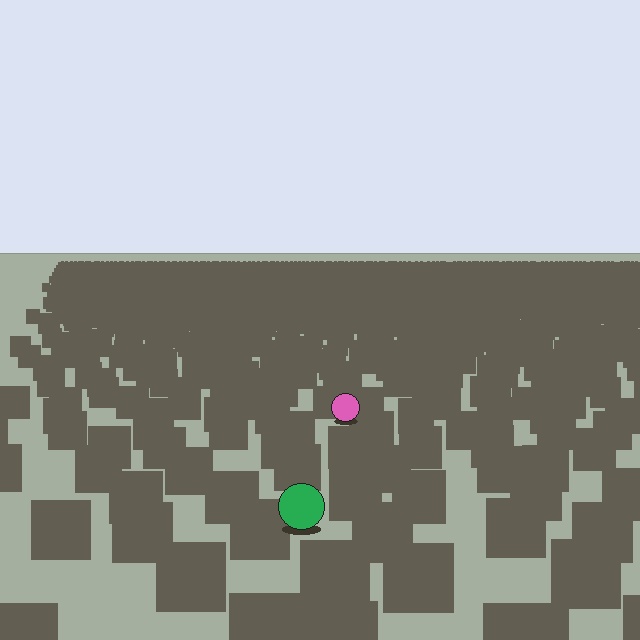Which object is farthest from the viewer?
The pink circle is farthest from the viewer. It appears smaller and the ground texture around it is denser.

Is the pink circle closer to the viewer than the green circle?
No. The green circle is closer — you can tell from the texture gradient: the ground texture is coarser near it.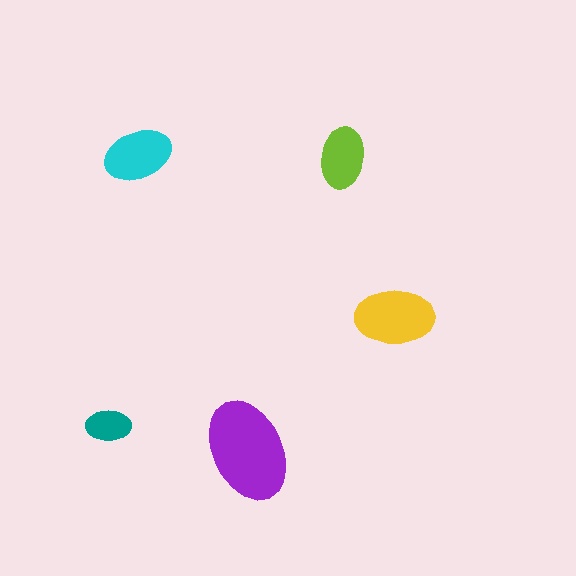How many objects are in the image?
There are 5 objects in the image.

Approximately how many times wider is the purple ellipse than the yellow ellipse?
About 1.5 times wider.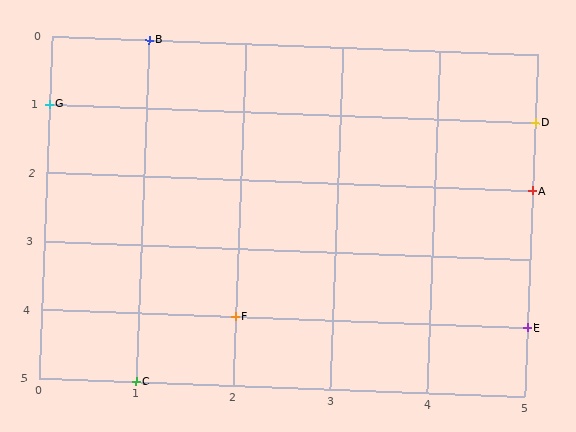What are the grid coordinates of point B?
Point B is at grid coordinates (1, 0).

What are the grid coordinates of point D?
Point D is at grid coordinates (5, 1).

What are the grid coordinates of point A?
Point A is at grid coordinates (5, 2).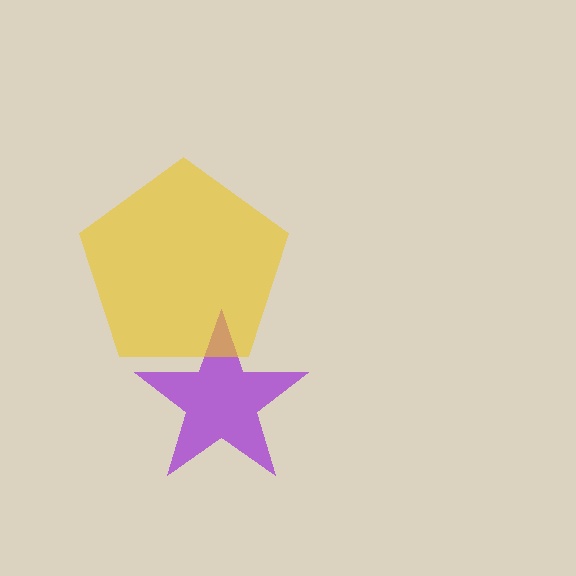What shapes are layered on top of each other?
The layered shapes are: a purple star, a yellow pentagon.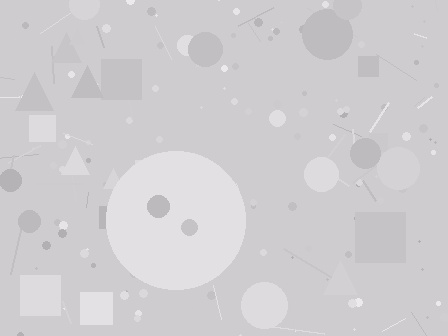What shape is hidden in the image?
A circle is hidden in the image.